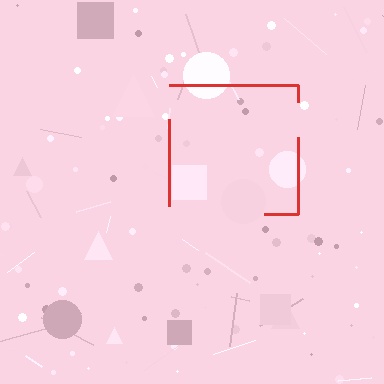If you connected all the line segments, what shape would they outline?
They would outline a square.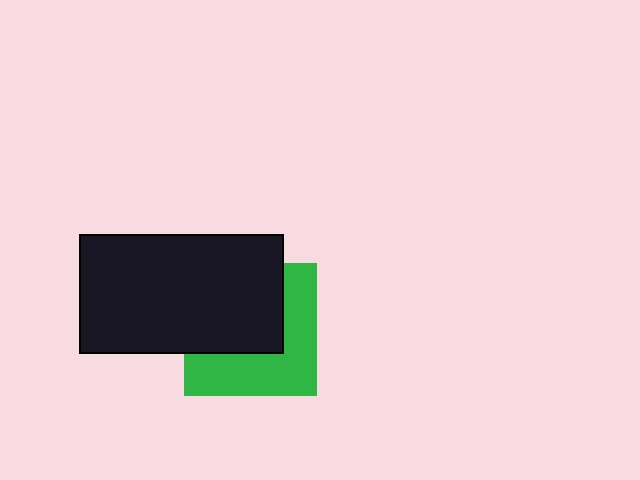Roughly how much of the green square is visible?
About half of it is visible (roughly 49%).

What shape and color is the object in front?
The object in front is a black rectangle.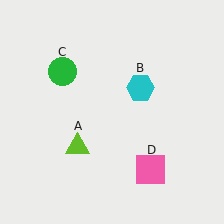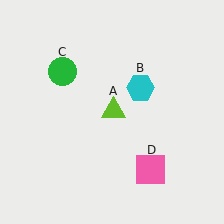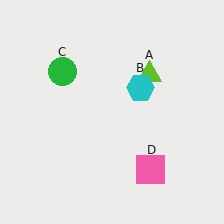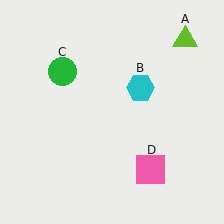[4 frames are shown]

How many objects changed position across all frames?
1 object changed position: lime triangle (object A).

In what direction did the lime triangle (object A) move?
The lime triangle (object A) moved up and to the right.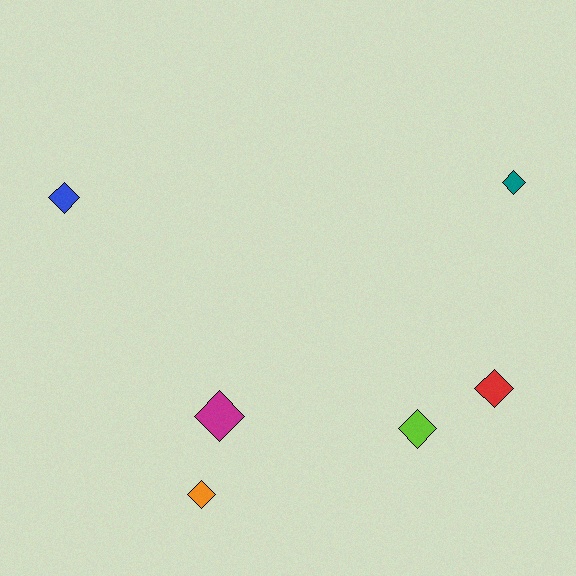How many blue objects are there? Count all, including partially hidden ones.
There is 1 blue object.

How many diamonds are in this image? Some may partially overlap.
There are 6 diamonds.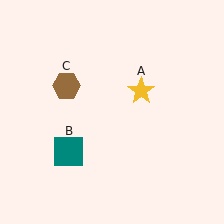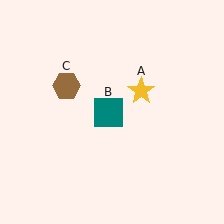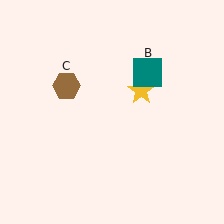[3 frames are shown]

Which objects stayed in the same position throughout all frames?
Yellow star (object A) and brown hexagon (object C) remained stationary.